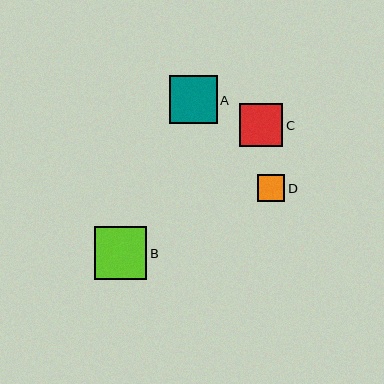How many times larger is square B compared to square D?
Square B is approximately 1.9 times the size of square D.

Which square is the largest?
Square B is the largest with a size of approximately 53 pixels.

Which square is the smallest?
Square D is the smallest with a size of approximately 27 pixels.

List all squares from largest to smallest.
From largest to smallest: B, A, C, D.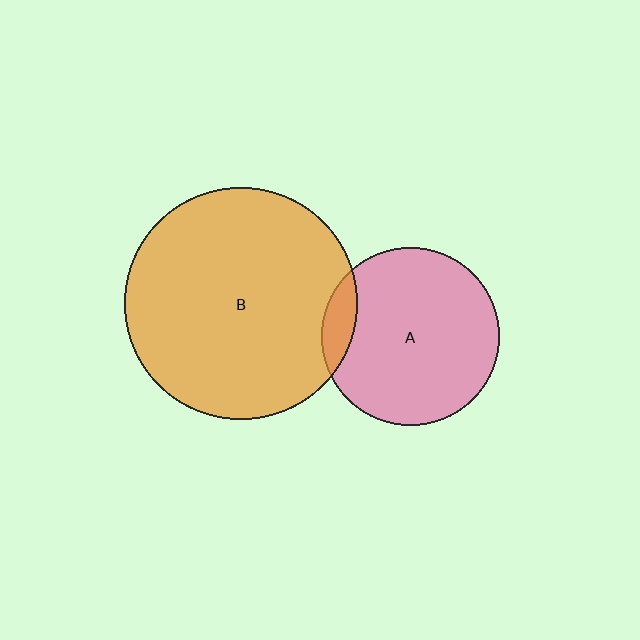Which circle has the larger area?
Circle B (orange).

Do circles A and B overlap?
Yes.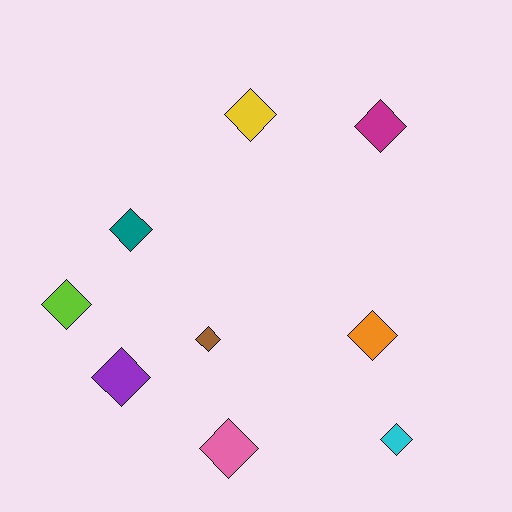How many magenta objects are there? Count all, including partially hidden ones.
There is 1 magenta object.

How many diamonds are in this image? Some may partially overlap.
There are 9 diamonds.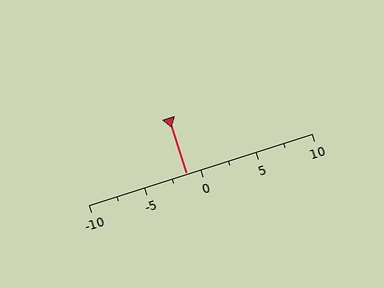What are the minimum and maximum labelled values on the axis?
The axis runs from -10 to 10.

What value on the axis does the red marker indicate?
The marker indicates approximately -1.2.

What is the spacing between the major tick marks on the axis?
The major ticks are spaced 5 apart.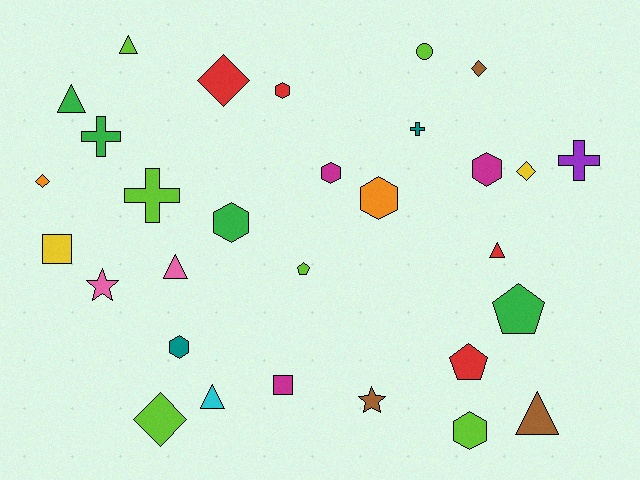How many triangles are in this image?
There are 6 triangles.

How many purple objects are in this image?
There is 1 purple object.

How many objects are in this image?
There are 30 objects.